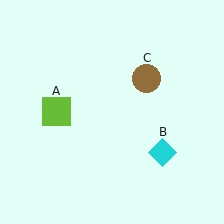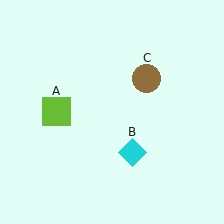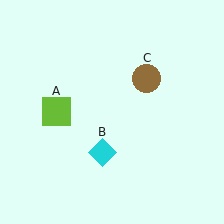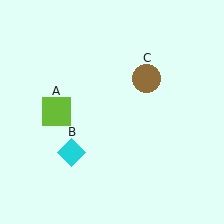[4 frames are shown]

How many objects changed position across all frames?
1 object changed position: cyan diamond (object B).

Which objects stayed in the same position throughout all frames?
Lime square (object A) and brown circle (object C) remained stationary.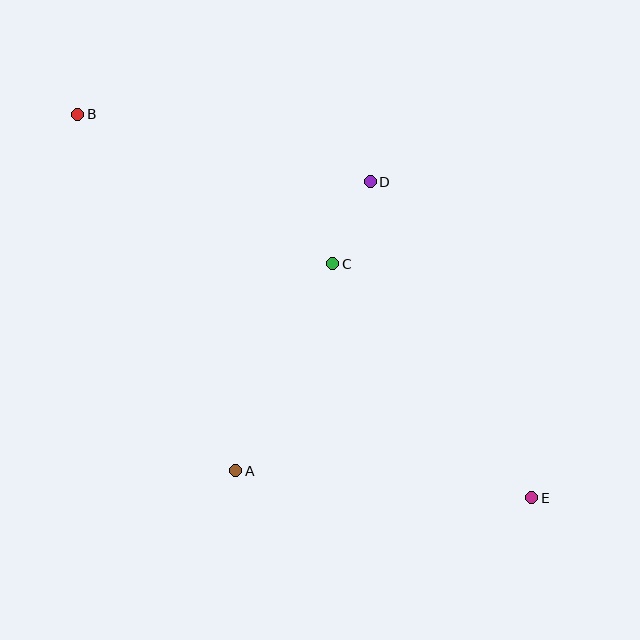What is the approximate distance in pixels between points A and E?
The distance between A and E is approximately 297 pixels.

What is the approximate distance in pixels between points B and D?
The distance between B and D is approximately 300 pixels.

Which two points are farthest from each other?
Points B and E are farthest from each other.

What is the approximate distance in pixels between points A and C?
The distance between A and C is approximately 229 pixels.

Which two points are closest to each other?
Points C and D are closest to each other.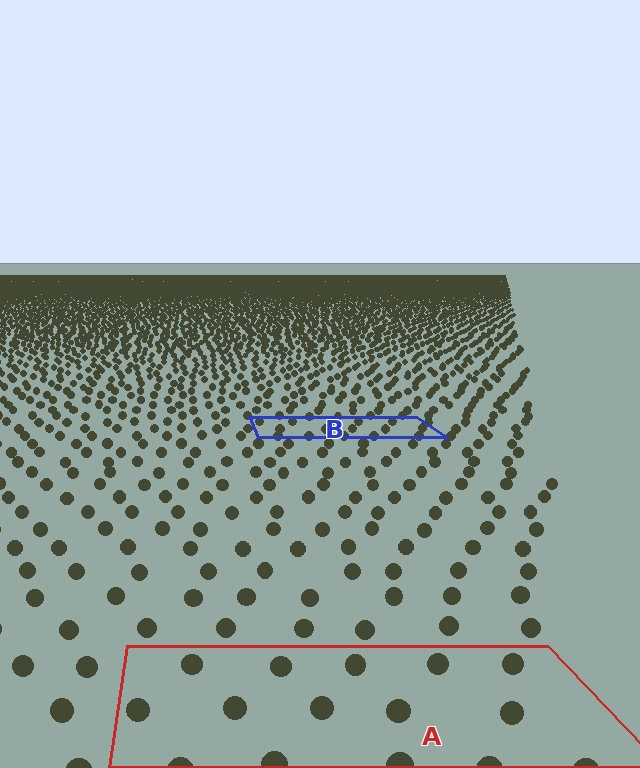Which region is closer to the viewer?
Region A is closer. The texture elements there are larger and more spread out.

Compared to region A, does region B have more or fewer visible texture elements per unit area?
Region B has more texture elements per unit area — they are packed more densely because it is farther away.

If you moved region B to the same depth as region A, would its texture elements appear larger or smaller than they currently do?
They would appear larger. At a closer depth, the same texture elements are projected at a bigger on-screen size.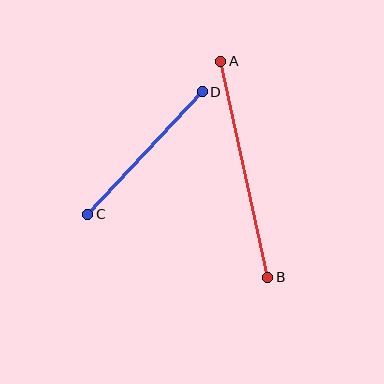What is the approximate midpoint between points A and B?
The midpoint is at approximately (244, 169) pixels.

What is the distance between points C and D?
The distance is approximately 168 pixels.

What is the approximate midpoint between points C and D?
The midpoint is at approximately (145, 153) pixels.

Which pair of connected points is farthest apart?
Points A and B are farthest apart.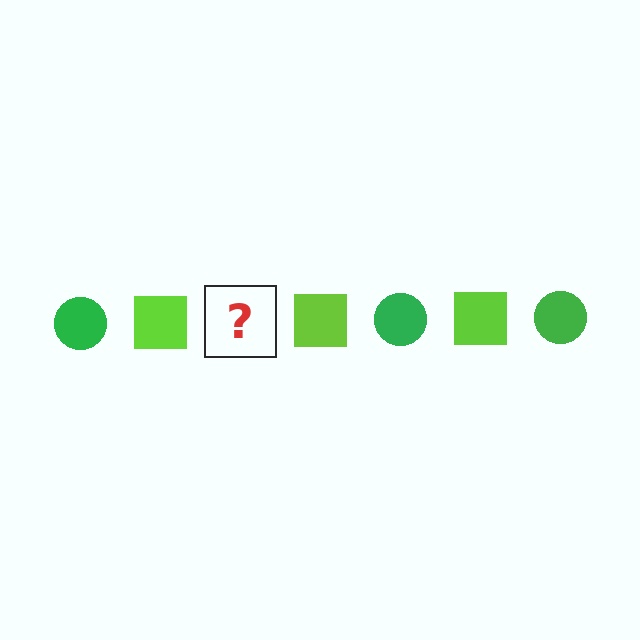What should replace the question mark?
The question mark should be replaced with a green circle.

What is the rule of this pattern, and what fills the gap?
The rule is that the pattern alternates between green circle and lime square. The gap should be filled with a green circle.